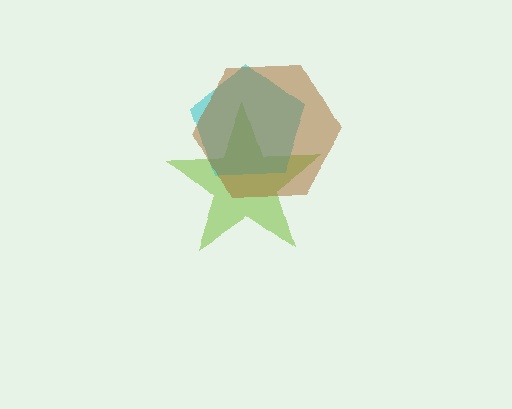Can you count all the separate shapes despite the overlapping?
Yes, there are 3 separate shapes.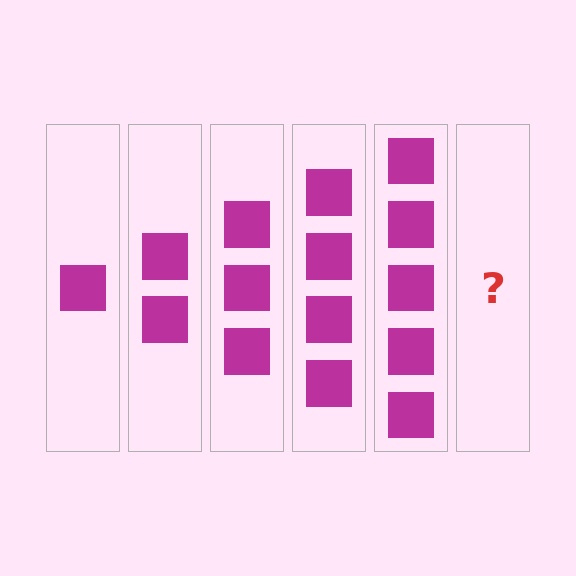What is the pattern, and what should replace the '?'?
The pattern is that each step adds one more square. The '?' should be 6 squares.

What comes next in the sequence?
The next element should be 6 squares.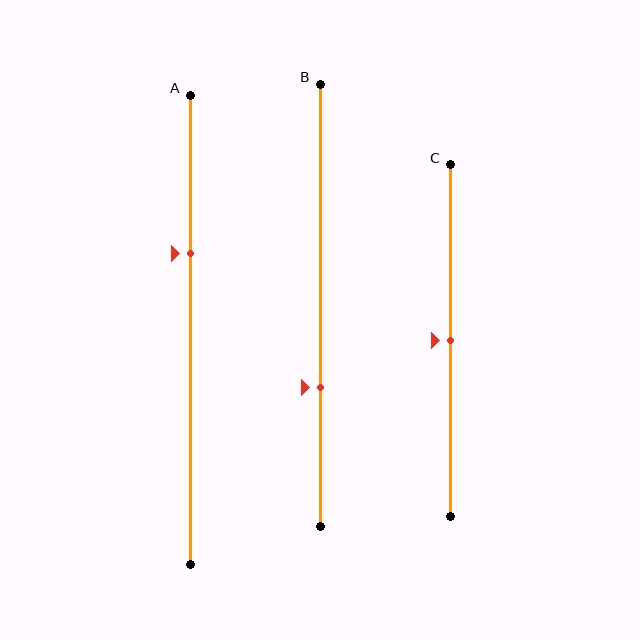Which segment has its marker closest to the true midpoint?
Segment C has its marker closest to the true midpoint.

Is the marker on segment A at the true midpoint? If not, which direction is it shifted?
No, the marker on segment A is shifted upward by about 16% of the segment length.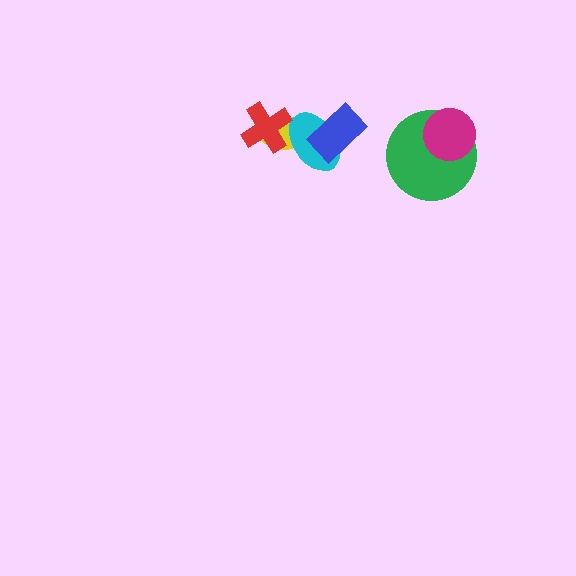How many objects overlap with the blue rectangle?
1 object overlaps with the blue rectangle.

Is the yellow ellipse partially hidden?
Yes, it is partially covered by another shape.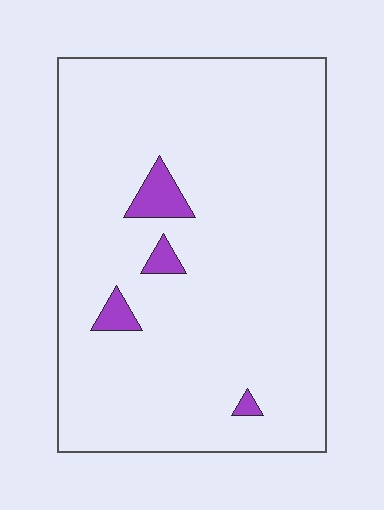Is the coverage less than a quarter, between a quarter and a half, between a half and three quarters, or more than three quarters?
Less than a quarter.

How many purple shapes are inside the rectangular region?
4.